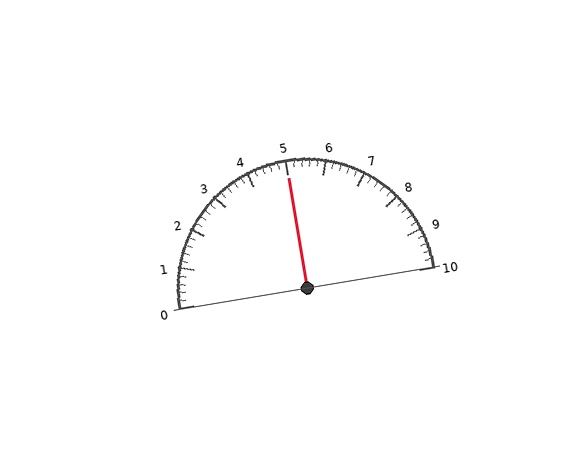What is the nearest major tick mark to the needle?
The nearest major tick mark is 5.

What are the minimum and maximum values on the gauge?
The gauge ranges from 0 to 10.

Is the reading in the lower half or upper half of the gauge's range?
The reading is in the upper half of the range (0 to 10).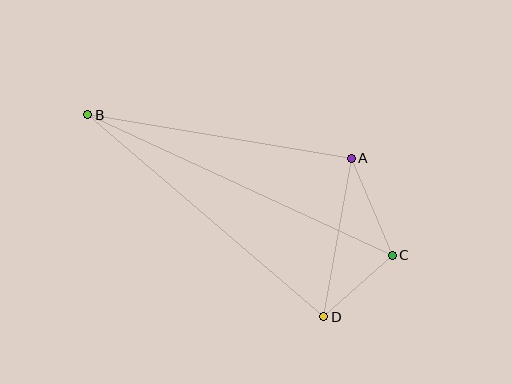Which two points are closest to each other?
Points C and D are closest to each other.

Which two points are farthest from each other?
Points B and C are farthest from each other.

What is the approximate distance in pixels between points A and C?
The distance between A and C is approximately 105 pixels.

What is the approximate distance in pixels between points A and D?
The distance between A and D is approximately 161 pixels.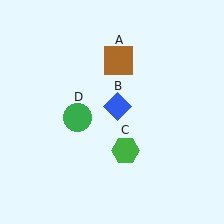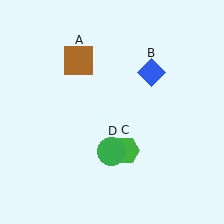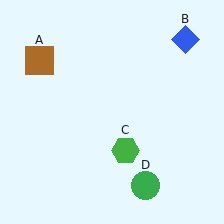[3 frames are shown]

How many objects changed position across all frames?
3 objects changed position: brown square (object A), blue diamond (object B), green circle (object D).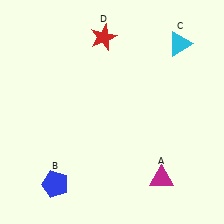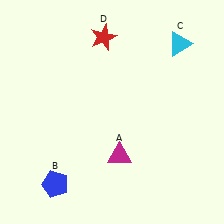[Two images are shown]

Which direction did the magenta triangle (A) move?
The magenta triangle (A) moved left.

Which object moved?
The magenta triangle (A) moved left.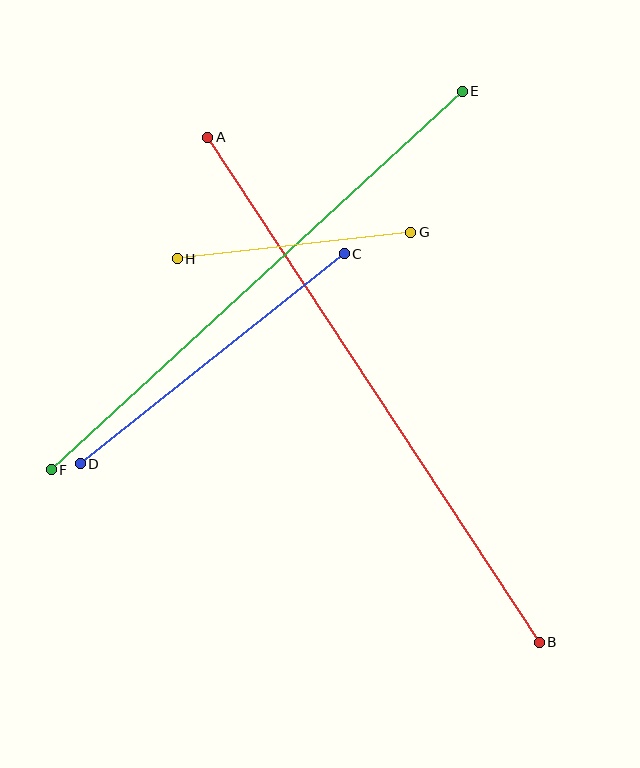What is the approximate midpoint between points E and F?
The midpoint is at approximately (257, 280) pixels.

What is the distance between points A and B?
The distance is approximately 604 pixels.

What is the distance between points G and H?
The distance is approximately 235 pixels.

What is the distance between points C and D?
The distance is approximately 337 pixels.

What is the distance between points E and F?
The distance is approximately 559 pixels.